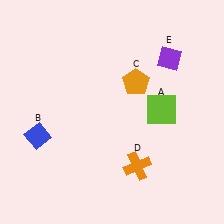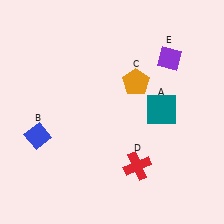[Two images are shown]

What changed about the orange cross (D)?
In Image 1, D is orange. In Image 2, it changed to red.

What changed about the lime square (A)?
In Image 1, A is lime. In Image 2, it changed to teal.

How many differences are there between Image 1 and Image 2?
There are 2 differences between the two images.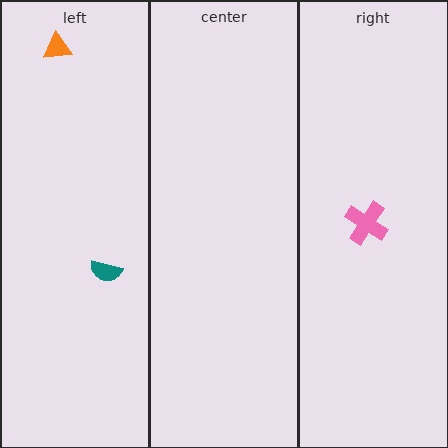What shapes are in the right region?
The pink cross.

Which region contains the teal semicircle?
The left region.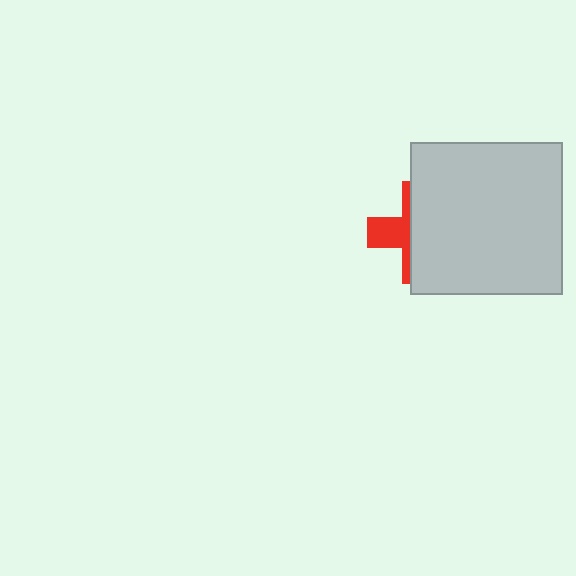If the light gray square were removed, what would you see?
You would see the complete red cross.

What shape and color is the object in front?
The object in front is a light gray square.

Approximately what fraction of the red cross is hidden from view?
Roughly 66% of the red cross is hidden behind the light gray square.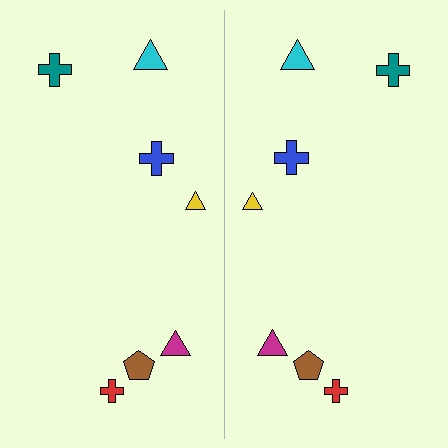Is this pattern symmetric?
Yes, this pattern has bilateral (reflection) symmetry.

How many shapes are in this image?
There are 14 shapes in this image.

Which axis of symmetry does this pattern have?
The pattern has a vertical axis of symmetry running through the center of the image.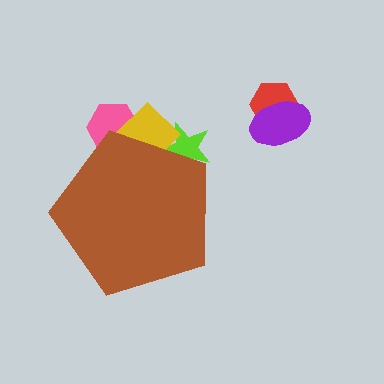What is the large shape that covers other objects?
A brown pentagon.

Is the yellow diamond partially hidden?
Yes, the yellow diamond is partially hidden behind the brown pentagon.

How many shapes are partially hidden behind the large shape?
3 shapes are partially hidden.